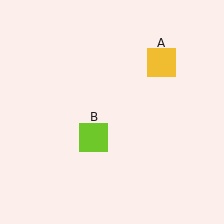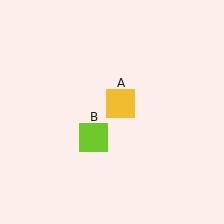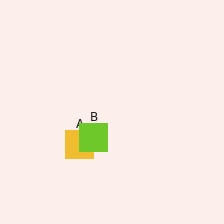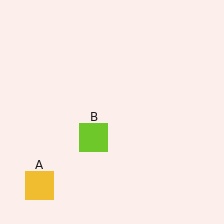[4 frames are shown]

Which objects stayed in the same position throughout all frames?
Lime square (object B) remained stationary.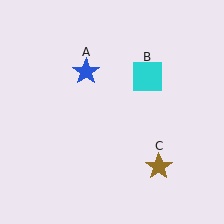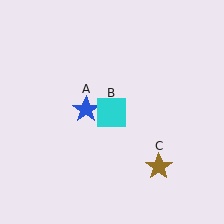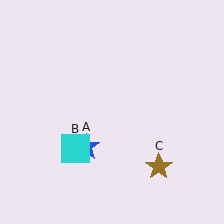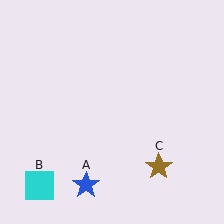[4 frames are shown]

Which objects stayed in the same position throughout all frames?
Brown star (object C) remained stationary.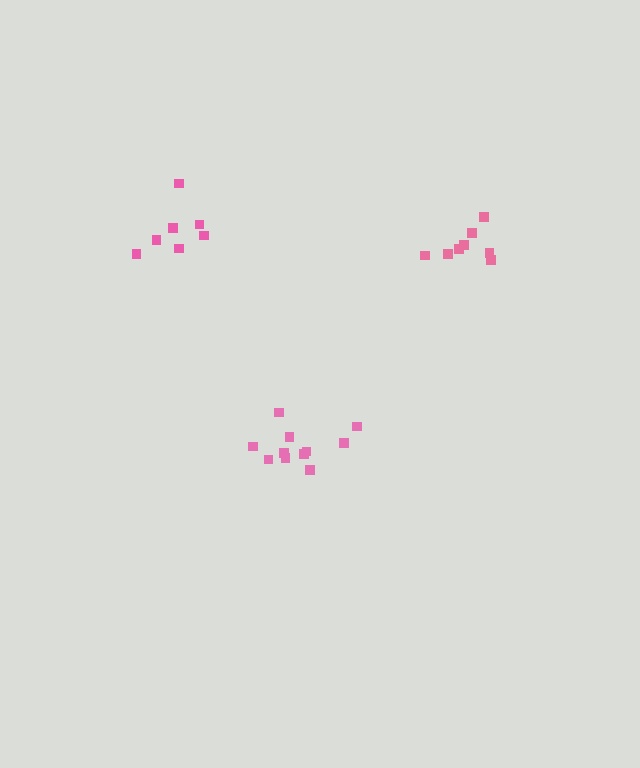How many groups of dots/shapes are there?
There are 3 groups.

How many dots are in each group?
Group 1: 8 dots, Group 2: 11 dots, Group 3: 7 dots (26 total).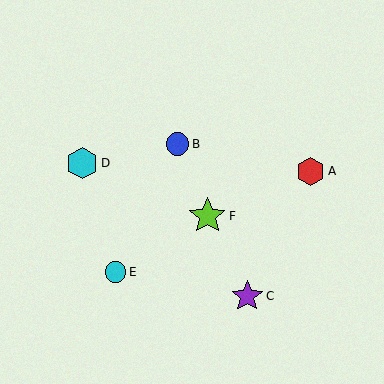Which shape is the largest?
The lime star (labeled F) is the largest.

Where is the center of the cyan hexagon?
The center of the cyan hexagon is at (82, 163).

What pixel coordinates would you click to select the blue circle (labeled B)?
Click at (177, 144) to select the blue circle B.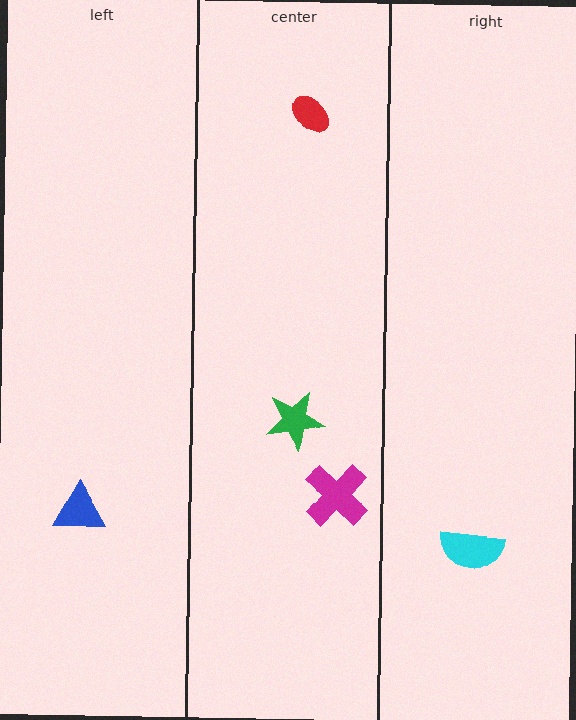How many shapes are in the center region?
3.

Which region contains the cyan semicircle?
The right region.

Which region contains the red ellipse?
The center region.